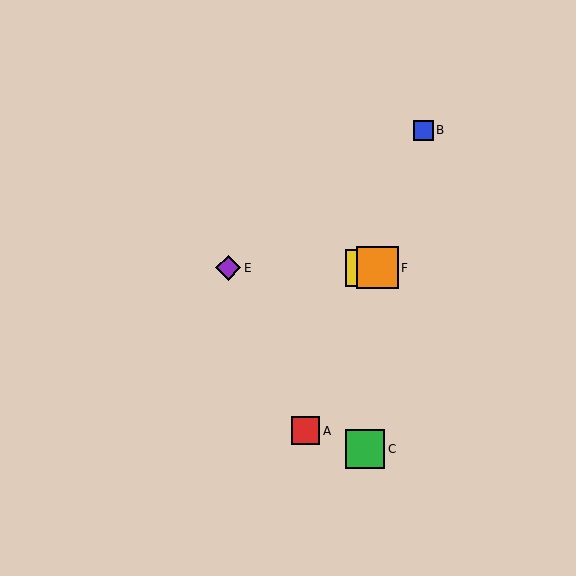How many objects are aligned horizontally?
3 objects (D, E, F) are aligned horizontally.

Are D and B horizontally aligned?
No, D is at y≈268 and B is at y≈130.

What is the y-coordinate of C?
Object C is at y≈449.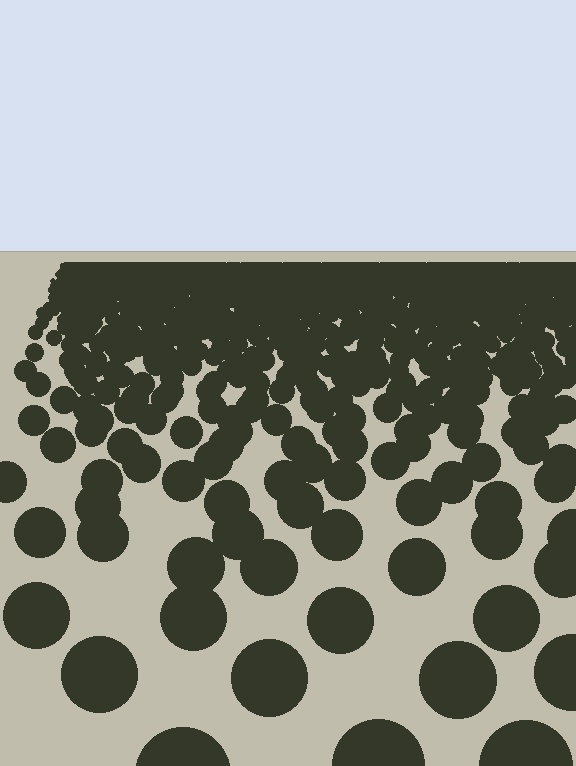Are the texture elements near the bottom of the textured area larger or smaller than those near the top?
Larger. Near the bottom, elements are closer to the viewer and appear at a bigger on-screen size.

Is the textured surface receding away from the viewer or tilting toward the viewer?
The surface is receding away from the viewer. Texture elements get smaller and denser toward the top.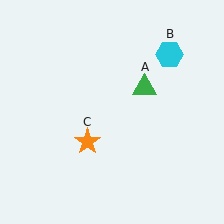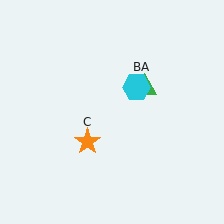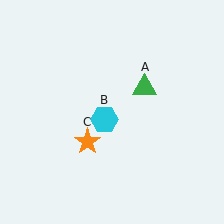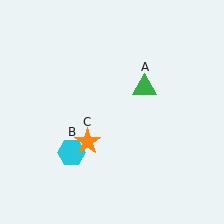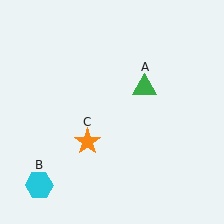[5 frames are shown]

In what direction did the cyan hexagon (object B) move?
The cyan hexagon (object B) moved down and to the left.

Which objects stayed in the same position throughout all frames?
Green triangle (object A) and orange star (object C) remained stationary.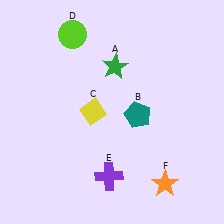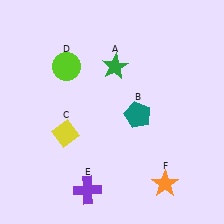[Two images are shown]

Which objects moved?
The objects that moved are: the yellow diamond (C), the lime circle (D), the purple cross (E).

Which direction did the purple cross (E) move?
The purple cross (E) moved left.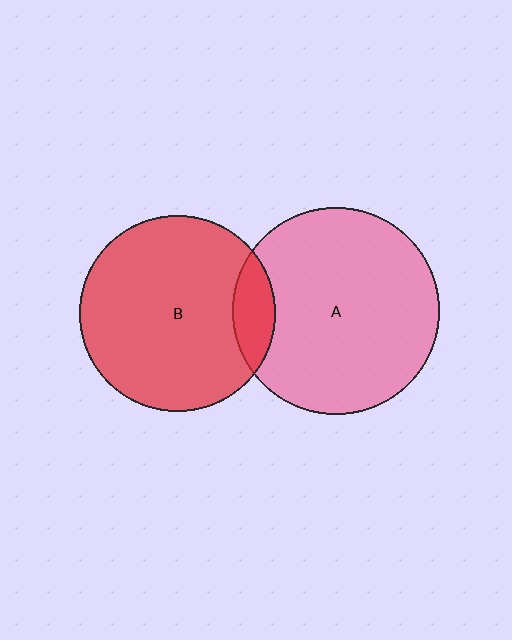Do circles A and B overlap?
Yes.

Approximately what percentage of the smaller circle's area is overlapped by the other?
Approximately 10%.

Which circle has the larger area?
Circle A (pink).